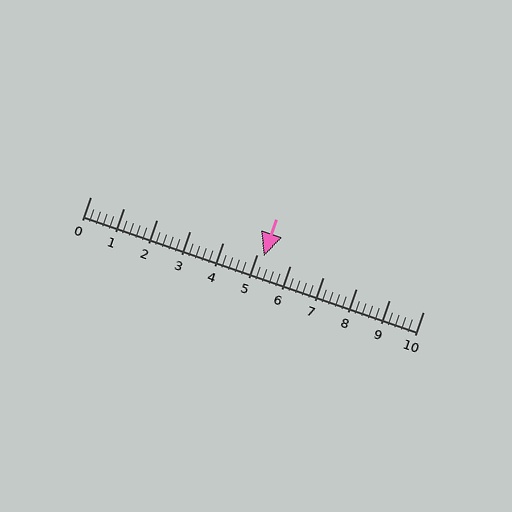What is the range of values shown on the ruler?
The ruler shows values from 0 to 10.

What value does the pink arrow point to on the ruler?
The pink arrow points to approximately 5.2.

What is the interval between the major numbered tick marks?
The major tick marks are spaced 1 units apart.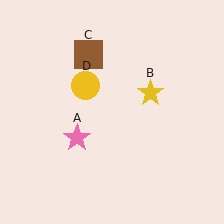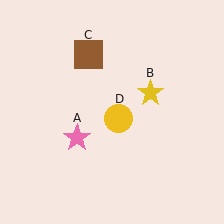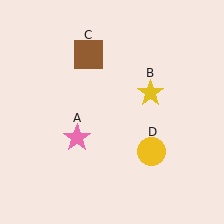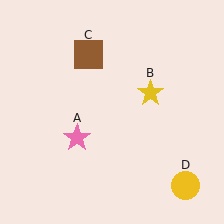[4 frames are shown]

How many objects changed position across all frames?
1 object changed position: yellow circle (object D).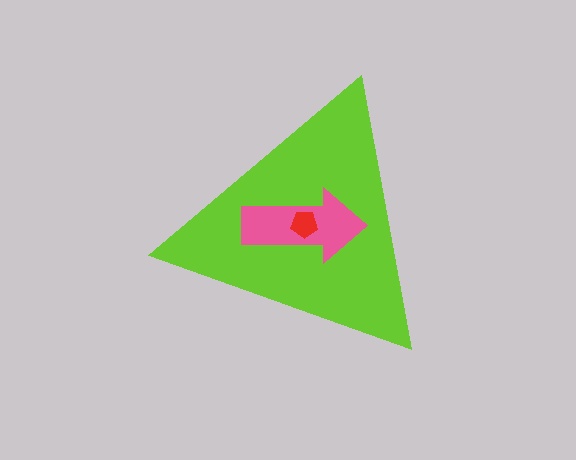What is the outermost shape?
The lime triangle.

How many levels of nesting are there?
3.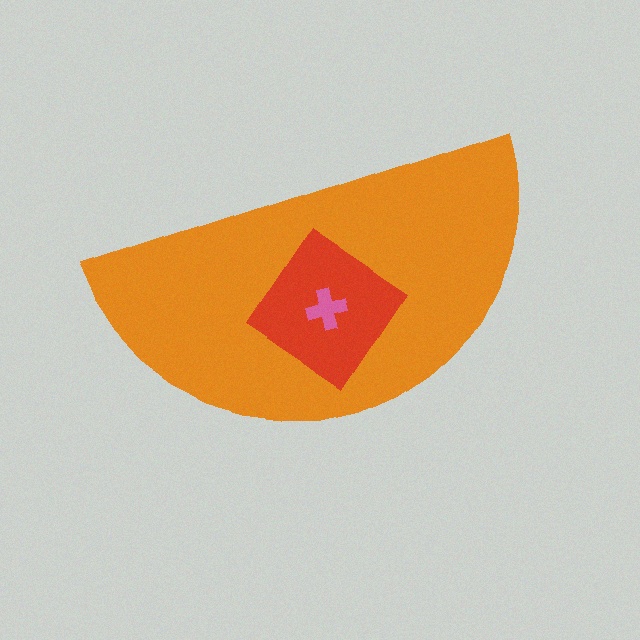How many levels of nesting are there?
3.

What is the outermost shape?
The orange semicircle.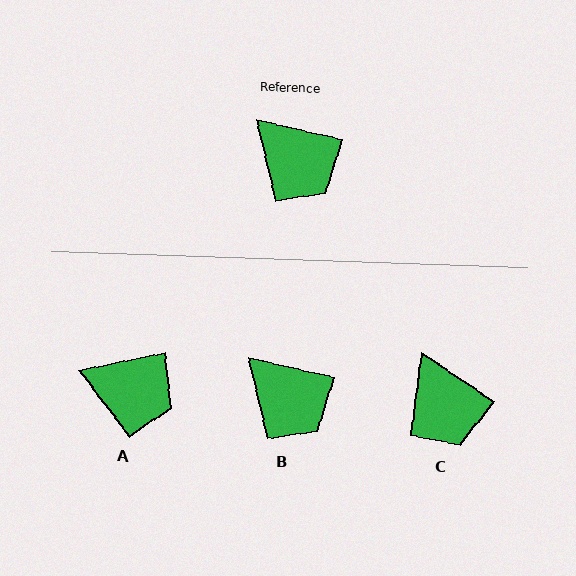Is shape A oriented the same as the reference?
No, it is off by about 25 degrees.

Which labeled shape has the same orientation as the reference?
B.